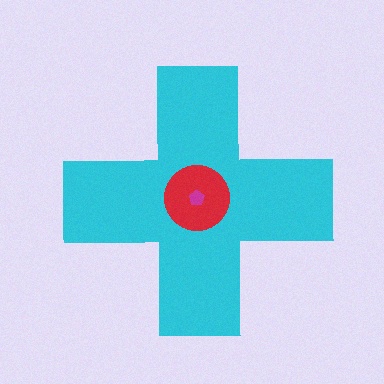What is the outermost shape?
The cyan cross.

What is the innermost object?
The magenta pentagon.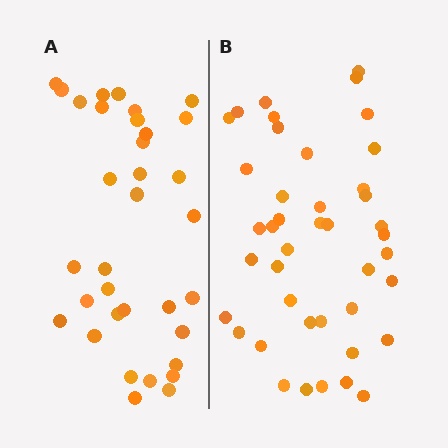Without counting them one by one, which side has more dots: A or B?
Region B (the right region) has more dots.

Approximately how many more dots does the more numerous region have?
Region B has roughly 8 or so more dots than region A.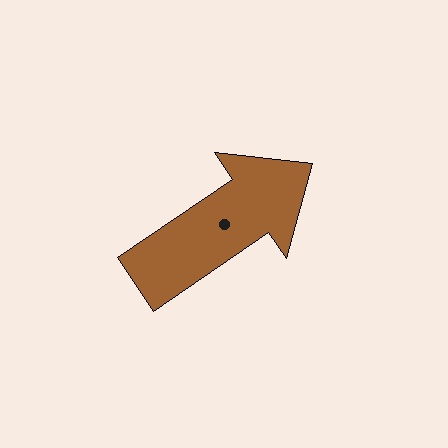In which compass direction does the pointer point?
Northeast.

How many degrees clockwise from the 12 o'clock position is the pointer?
Approximately 56 degrees.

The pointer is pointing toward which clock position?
Roughly 2 o'clock.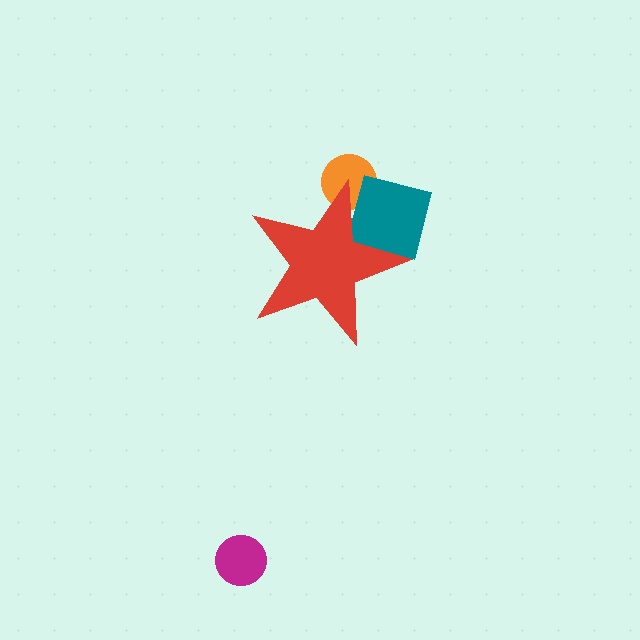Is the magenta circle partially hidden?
No, the magenta circle is fully visible.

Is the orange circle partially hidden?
Yes, the orange circle is partially hidden behind the red star.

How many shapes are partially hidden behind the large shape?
2 shapes are partially hidden.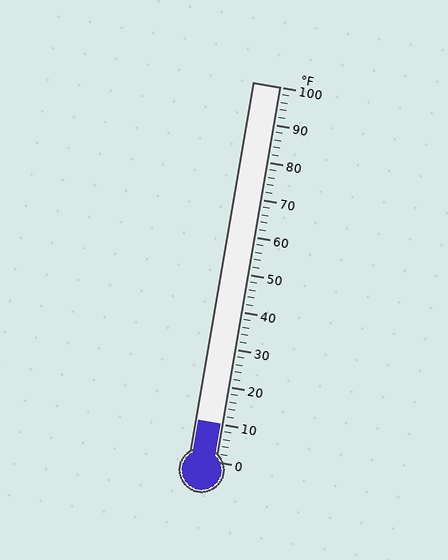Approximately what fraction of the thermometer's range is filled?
The thermometer is filled to approximately 10% of its range.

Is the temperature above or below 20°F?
The temperature is below 20°F.